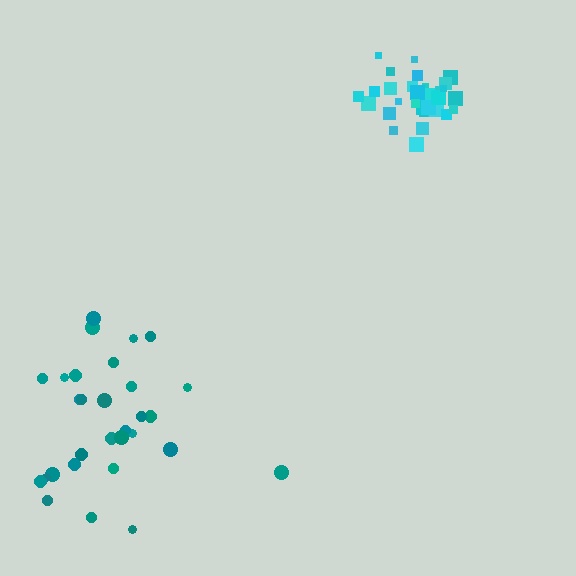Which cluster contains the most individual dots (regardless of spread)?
Cyan (32).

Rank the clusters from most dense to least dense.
cyan, teal.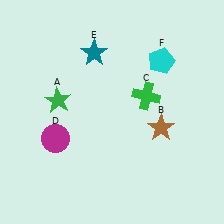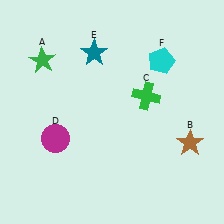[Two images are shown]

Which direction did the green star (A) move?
The green star (A) moved up.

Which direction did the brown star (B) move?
The brown star (B) moved right.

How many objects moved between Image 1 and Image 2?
2 objects moved between the two images.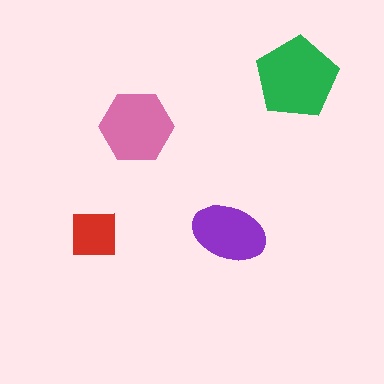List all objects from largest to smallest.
The green pentagon, the pink hexagon, the purple ellipse, the red square.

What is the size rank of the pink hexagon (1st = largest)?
2nd.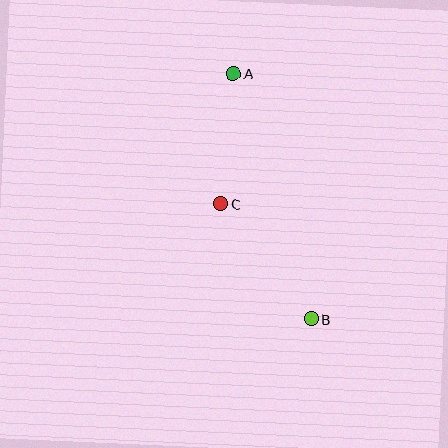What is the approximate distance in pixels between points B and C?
The distance between B and C is approximately 147 pixels.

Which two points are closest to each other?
Points A and C are closest to each other.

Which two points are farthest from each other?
Points A and B are farthest from each other.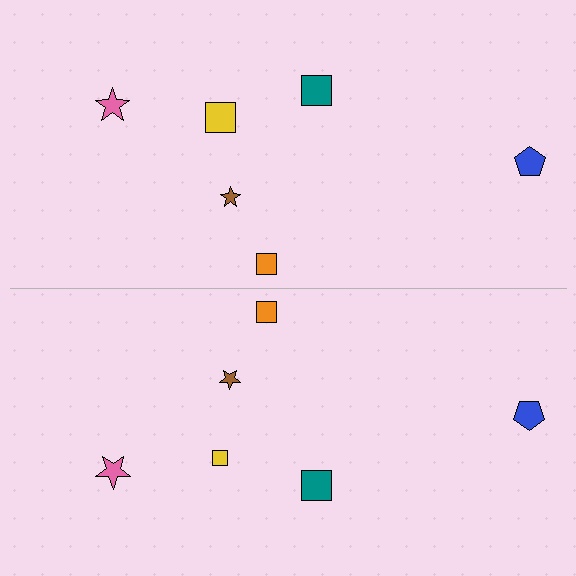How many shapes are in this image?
There are 12 shapes in this image.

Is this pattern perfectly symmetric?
No, the pattern is not perfectly symmetric. The yellow square on the bottom side has a different size than its mirror counterpart.